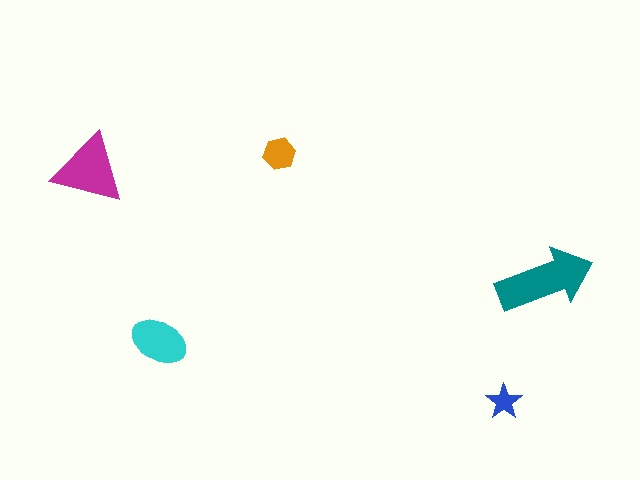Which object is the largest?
The teal arrow.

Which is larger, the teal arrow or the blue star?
The teal arrow.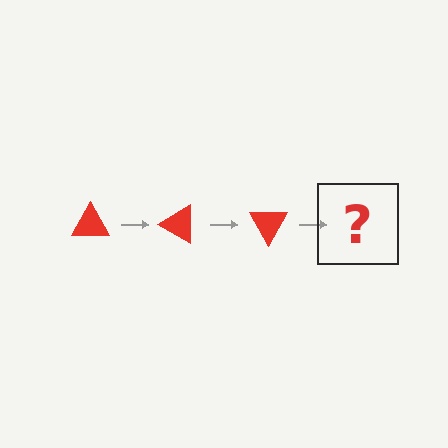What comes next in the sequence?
The next element should be a red triangle rotated 90 degrees.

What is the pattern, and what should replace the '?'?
The pattern is that the triangle rotates 30 degrees each step. The '?' should be a red triangle rotated 90 degrees.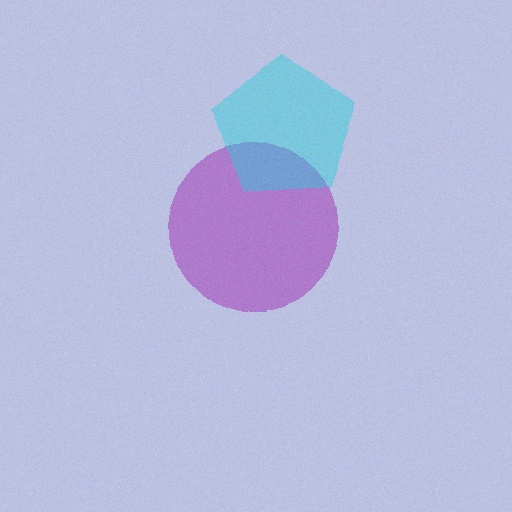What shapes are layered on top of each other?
The layered shapes are: a purple circle, a cyan pentagon.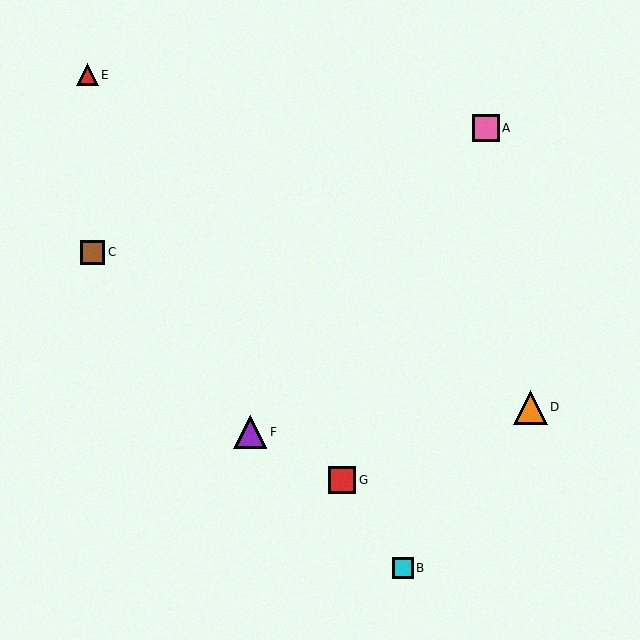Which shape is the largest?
The orange triangle (labeled D) is the largest.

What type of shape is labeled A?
Shape A is a pink square.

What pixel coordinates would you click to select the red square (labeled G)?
Click at (342, 480) to select the red square G.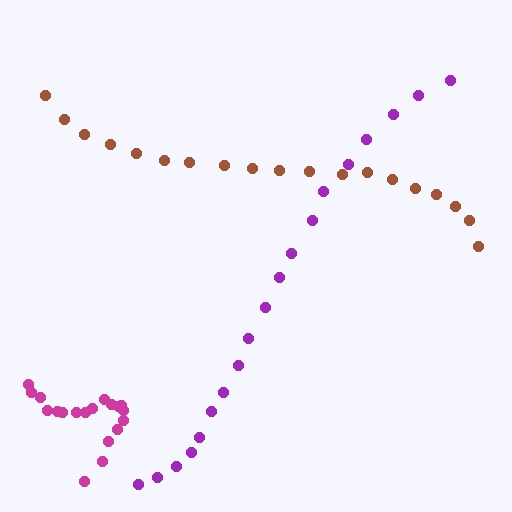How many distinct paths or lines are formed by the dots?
There are 3 distinct paths.